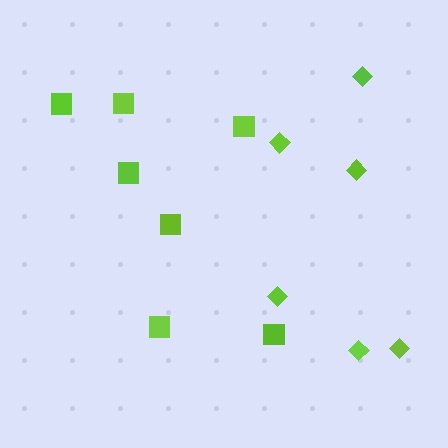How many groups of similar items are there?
There are 2 groups: one group of diamonds (6) and one group of squares (7).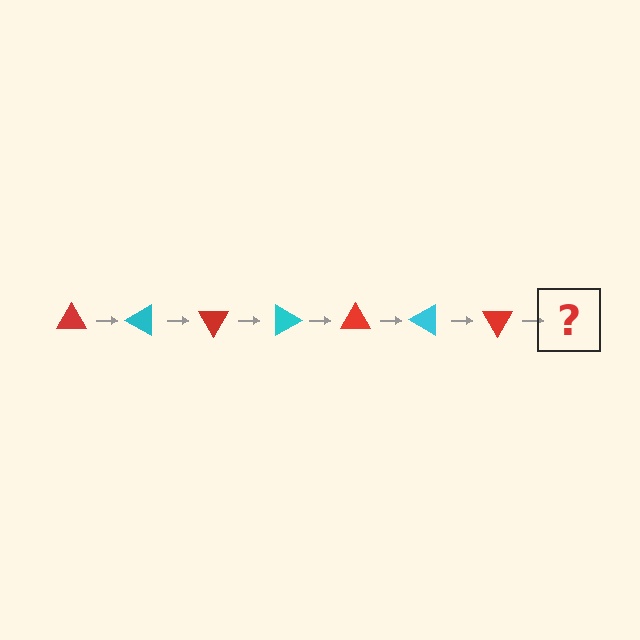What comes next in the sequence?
The next element should be a cyan triangle, rotated 210 degrees from the start.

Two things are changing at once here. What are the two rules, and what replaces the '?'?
The two rules are that it rotates 30 degrees each step and the color cycles through red and cyan. The '?' should be a cyan triangle, rotated 210 degrees from the start.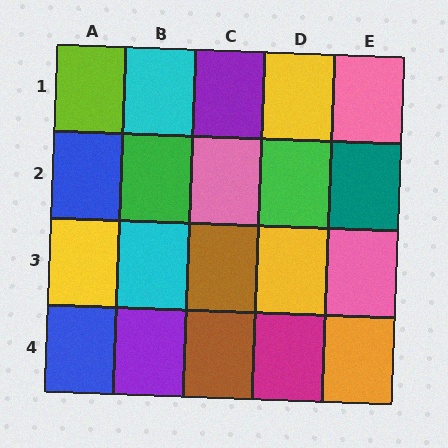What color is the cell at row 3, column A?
Yellow.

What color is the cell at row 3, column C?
Brown.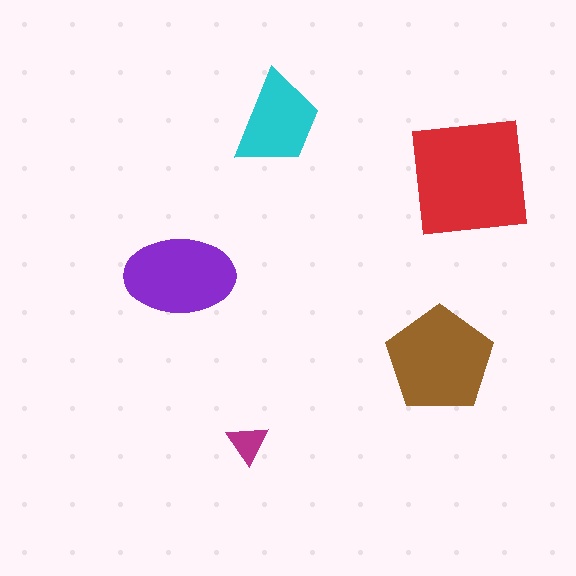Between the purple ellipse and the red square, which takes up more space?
The red square.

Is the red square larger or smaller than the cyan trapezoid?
Larger.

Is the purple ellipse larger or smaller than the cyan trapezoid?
Larger.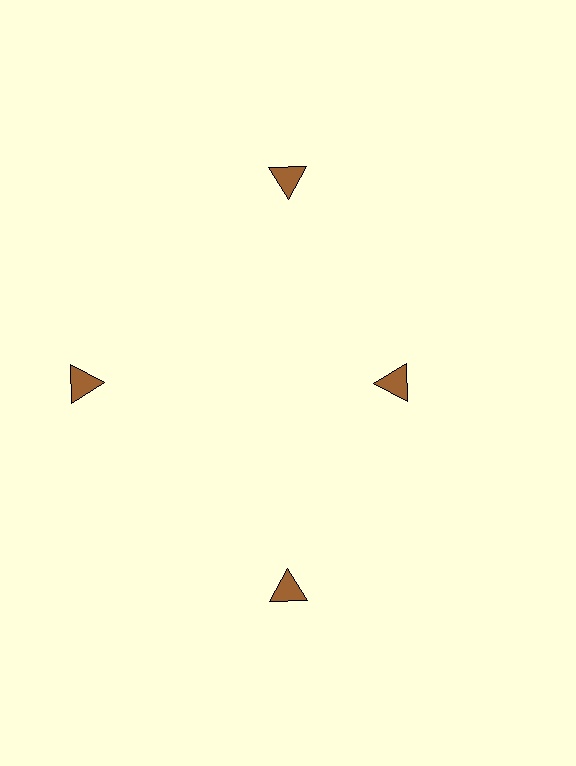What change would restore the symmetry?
The symmetry would be restored by moving it outward, back onto the ring so that all 4 triangles sit at equal angles and equal distance from the center.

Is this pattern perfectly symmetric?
No. The 4 brown triangles are arranged in a ring, but one element near the 3 o'clock position is pulled inward toward the center, breaking the 4-fold rotational symmetry.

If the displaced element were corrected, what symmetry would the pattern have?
It would have 4-fold rotational symmetry — the pattern would map onto itself every 90 degrees.